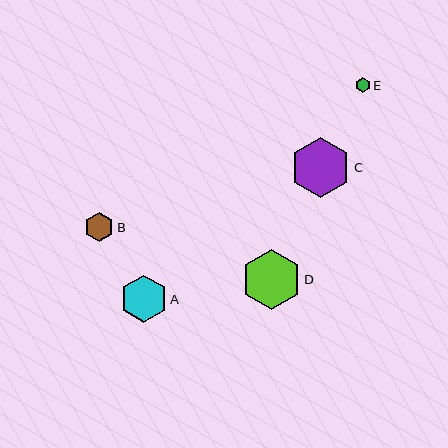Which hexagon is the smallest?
Hexagon E is the smallest with a size of approximately 15 pixels.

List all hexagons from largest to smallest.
From largest to smallest: C, D, A, B, E.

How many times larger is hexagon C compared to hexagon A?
Hexagon C is approximately 1.3 times the size of hexagon A.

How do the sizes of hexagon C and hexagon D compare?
Hexagon C and hexagon D are approximately the same size.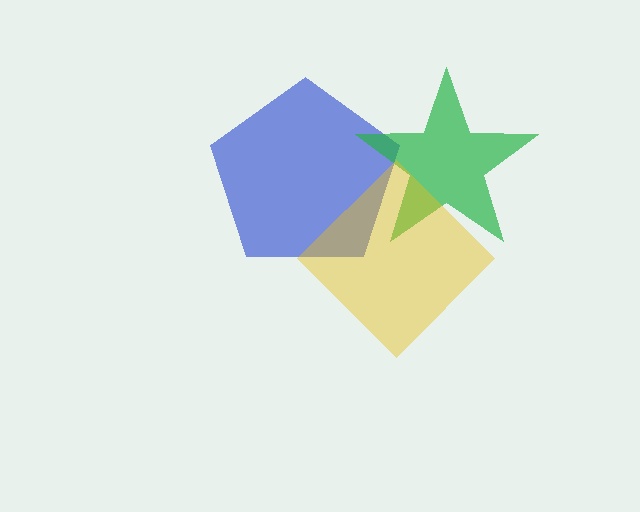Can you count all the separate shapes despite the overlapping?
Yes, there are 3 separate shapes.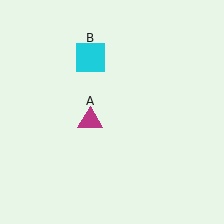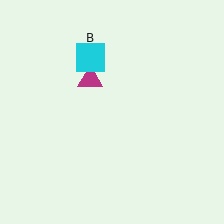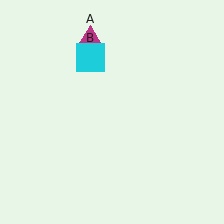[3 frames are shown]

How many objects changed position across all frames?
1 object changed position: magenta triangle (object A).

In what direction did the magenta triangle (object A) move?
The magenta triangle (object A) moved up.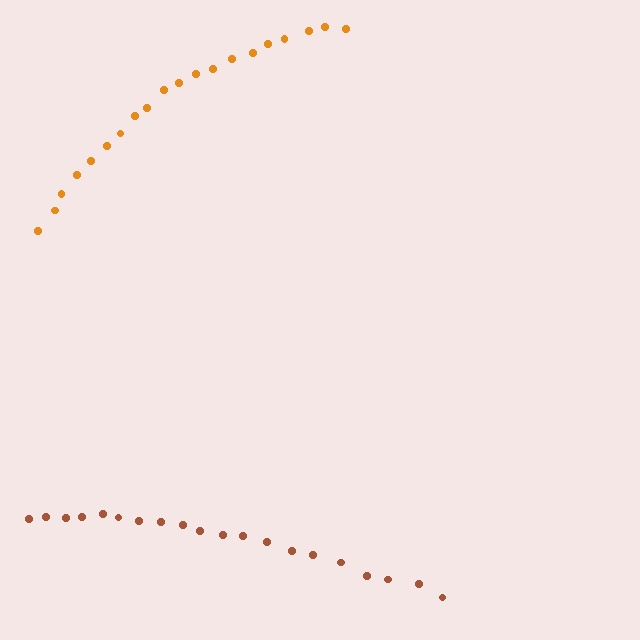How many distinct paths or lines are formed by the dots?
There are 2 distinct paths.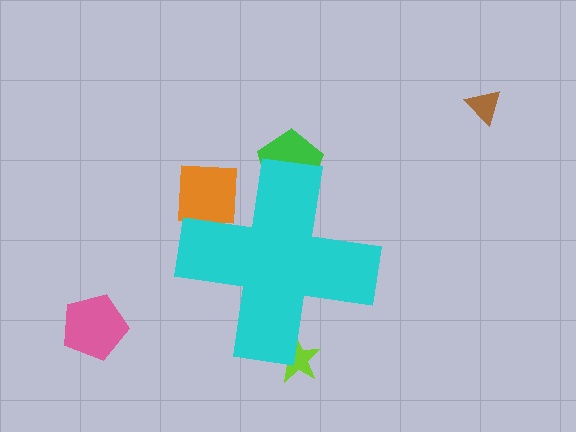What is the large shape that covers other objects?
A cyan cross.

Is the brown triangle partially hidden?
No, the brown triangle is fully visible.